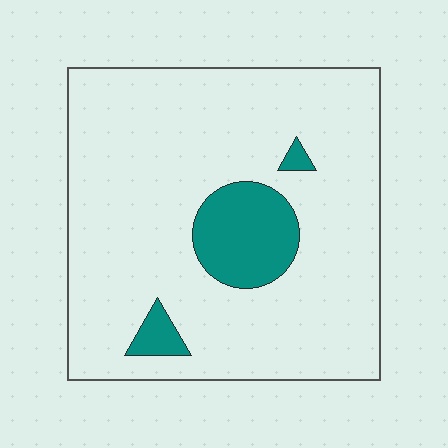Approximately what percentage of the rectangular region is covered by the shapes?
Approximately 10%.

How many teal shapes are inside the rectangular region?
3.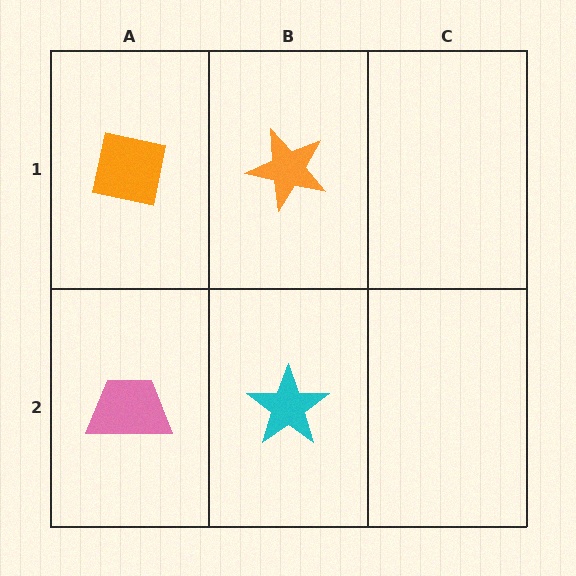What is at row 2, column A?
A pink trapezoid.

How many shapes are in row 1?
2 shapes.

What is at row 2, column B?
A cyan star.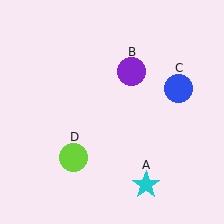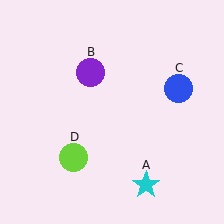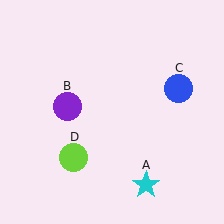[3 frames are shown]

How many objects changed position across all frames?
1 object changed position: purple circle (object B).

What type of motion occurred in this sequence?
The purple circle (object B) rotated counterclockwise around the center of the scene.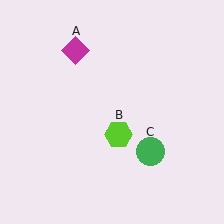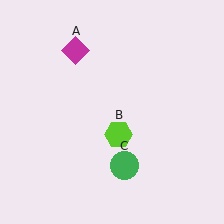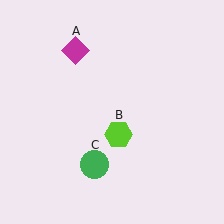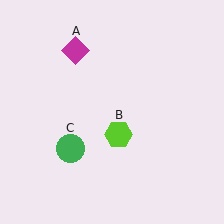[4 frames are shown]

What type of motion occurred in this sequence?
The green circle (object C) rotated clockwise around the center of the scene.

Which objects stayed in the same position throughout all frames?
Magenta diamond (object A) and lime hexagon (object B) remained stationary.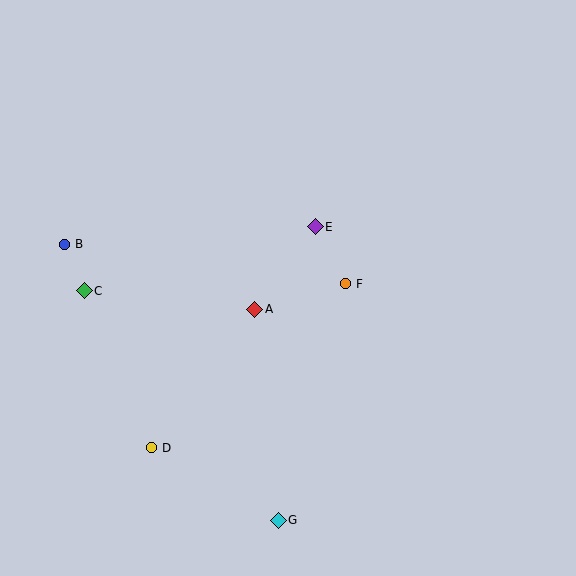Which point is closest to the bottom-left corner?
Point D is closest to the bottom-left corner.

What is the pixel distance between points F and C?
The distance between F and C is 262 pixels.